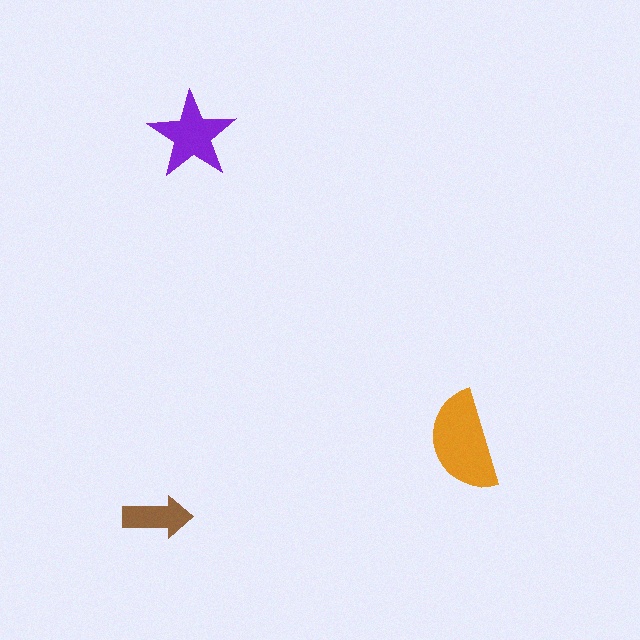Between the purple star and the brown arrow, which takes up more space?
The purple star.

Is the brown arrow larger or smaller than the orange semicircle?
Smaller.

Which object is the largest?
The orange semicircle.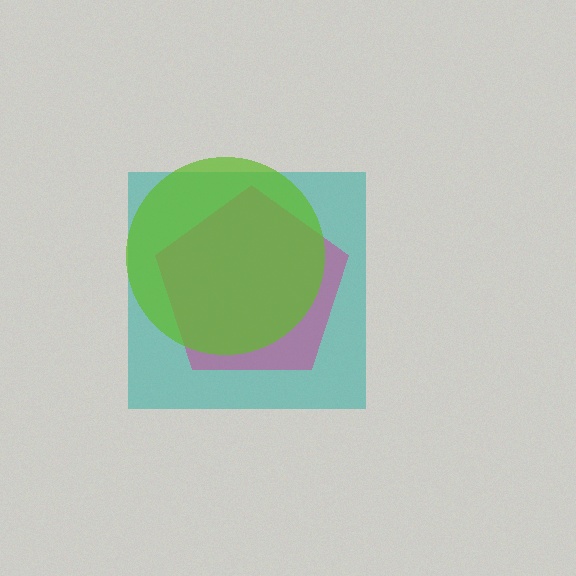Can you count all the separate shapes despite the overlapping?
Yes, there are 3 separate shapes.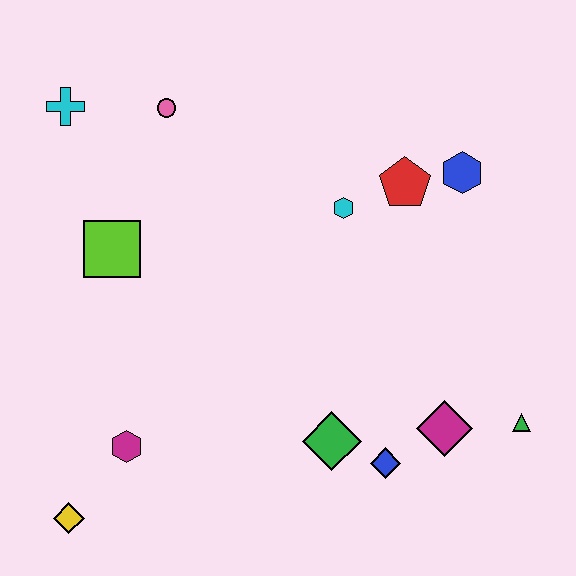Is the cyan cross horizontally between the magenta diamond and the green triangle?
No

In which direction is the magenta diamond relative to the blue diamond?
The magenta diamond is to the right of the blue diamond.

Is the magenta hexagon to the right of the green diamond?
No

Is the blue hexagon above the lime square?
Yes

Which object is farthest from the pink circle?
The green triangle is farthest from the pink circle.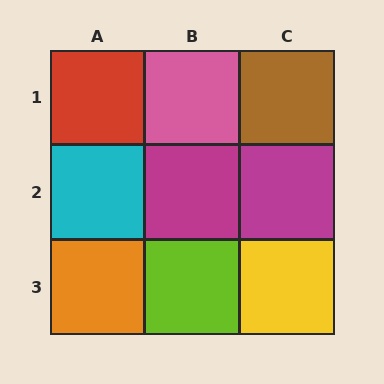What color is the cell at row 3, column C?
Yellow.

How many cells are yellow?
1 cell is yellow.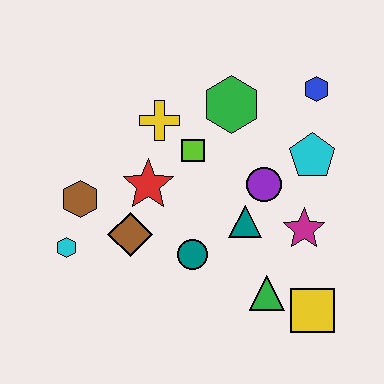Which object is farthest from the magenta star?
The cyan hexagon is farthest from the magenta star.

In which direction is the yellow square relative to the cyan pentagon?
The yellow square is below the cyan pentagon.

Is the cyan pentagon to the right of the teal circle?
Yes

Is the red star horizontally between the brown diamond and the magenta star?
Yes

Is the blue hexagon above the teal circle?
Yes